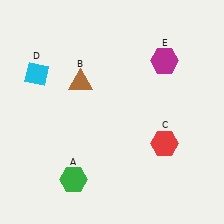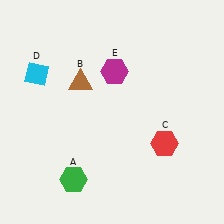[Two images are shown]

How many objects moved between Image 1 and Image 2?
1 object moved between the two images.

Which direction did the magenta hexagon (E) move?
The magenta hexagon (E) moved left.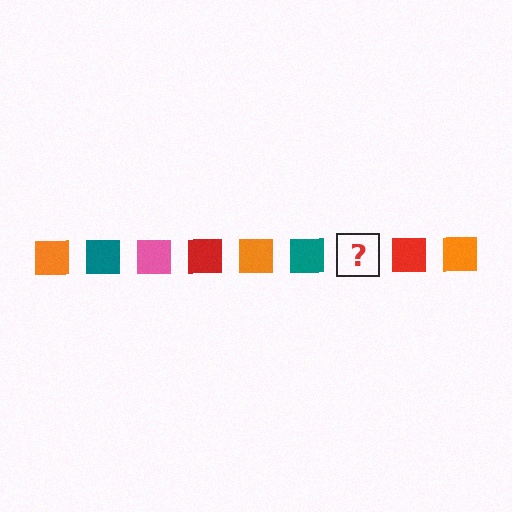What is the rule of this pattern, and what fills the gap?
The rule is that the pattern cycles through orange, teal, pink, red squares. The gap should be filled with a pink square.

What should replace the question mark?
The question mark should be replaced with a pink square.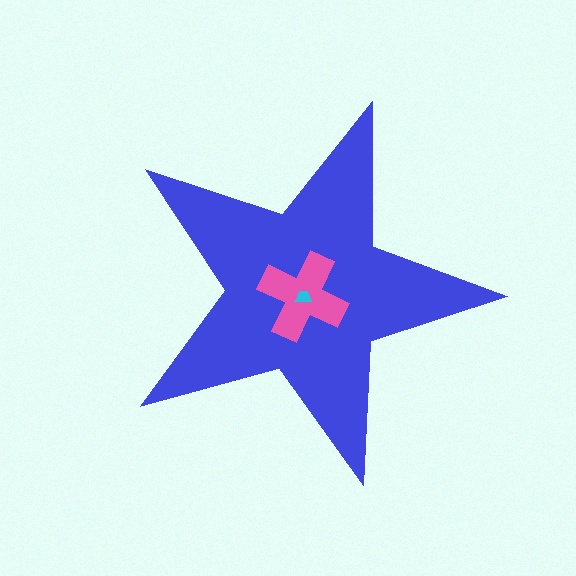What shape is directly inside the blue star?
The pink cross.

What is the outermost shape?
The blue star.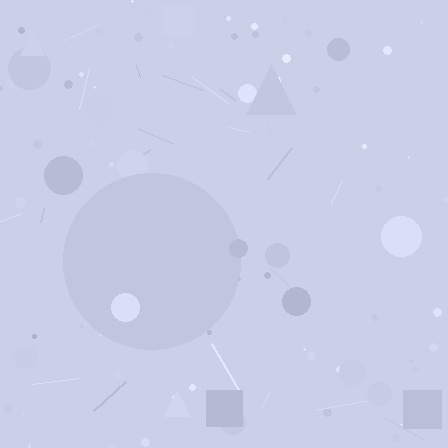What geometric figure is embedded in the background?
A circle is embedded in the background.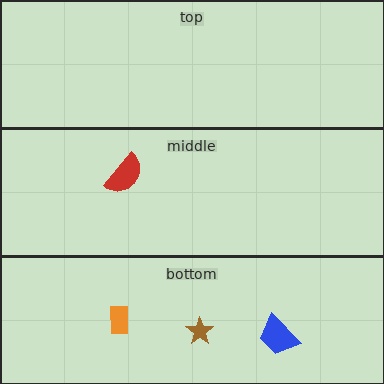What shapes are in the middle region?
The red semicircle.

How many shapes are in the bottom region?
3.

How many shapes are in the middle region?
1.